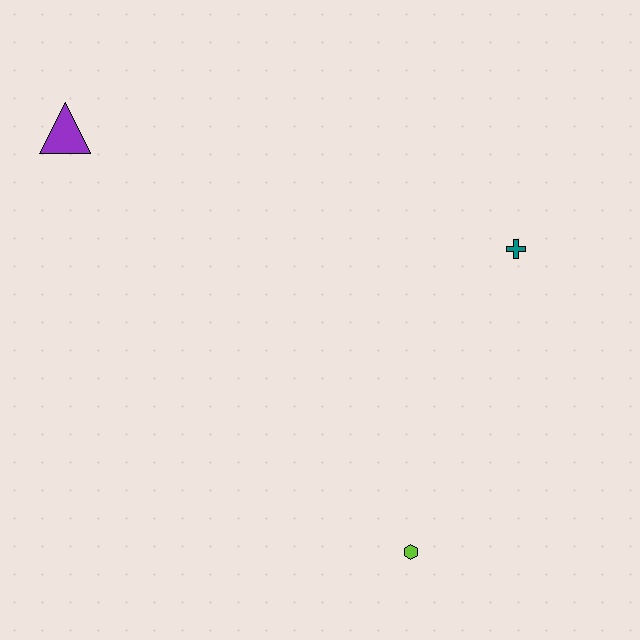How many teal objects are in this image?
There is 1 teal object.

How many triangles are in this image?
There is 1 triangle.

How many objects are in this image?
There are 3 objects.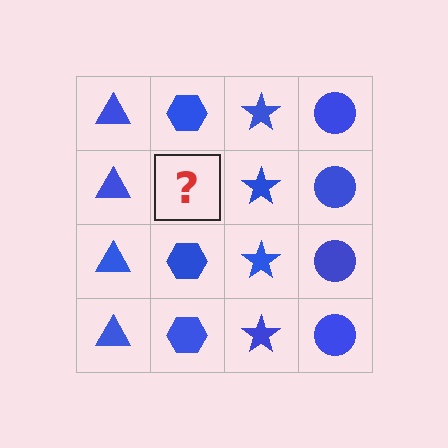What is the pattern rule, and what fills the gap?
The rule is that each column has a consistent shape. The gap should be filled with a blue hexagon.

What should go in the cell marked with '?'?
The missing cell should contain a blue hexagon.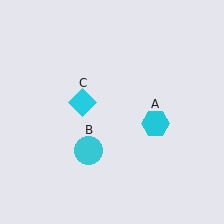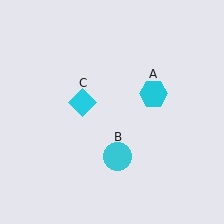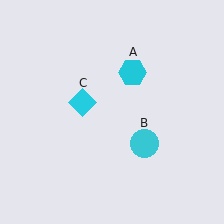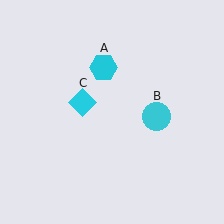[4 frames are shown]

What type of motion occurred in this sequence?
The cyan hexagon (object A), cyan circle (object B) rotated counterclockwise around the center of the scene.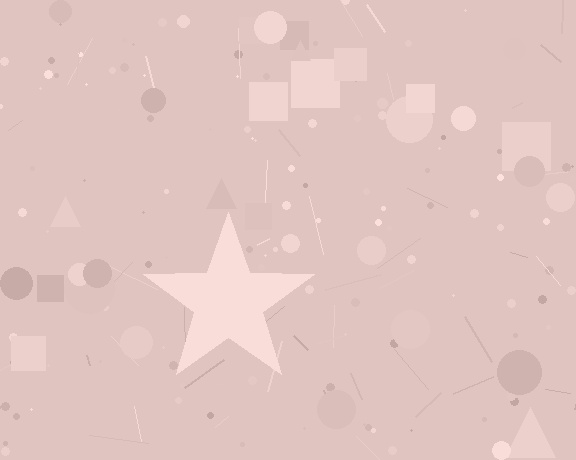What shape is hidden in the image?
A star is hidden in the image.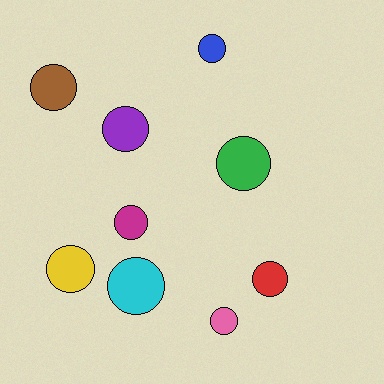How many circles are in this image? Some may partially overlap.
There are 9 circles.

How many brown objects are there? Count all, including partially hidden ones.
There is 1 brown object.